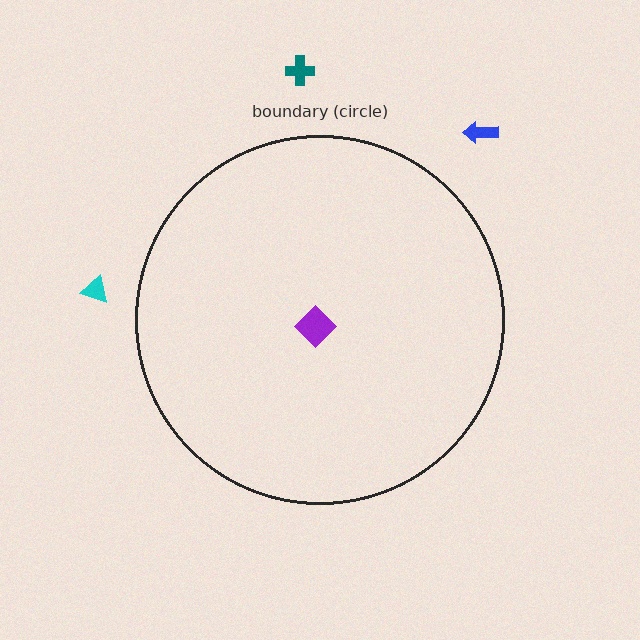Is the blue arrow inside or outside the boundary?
Outside.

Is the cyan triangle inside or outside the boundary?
Outside.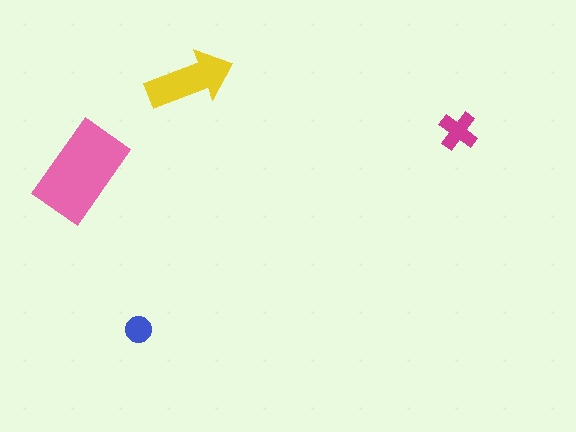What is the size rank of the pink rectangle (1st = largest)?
1st.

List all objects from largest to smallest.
The pink rectangle, the yellow arrow, the magenta cross, the blue circle.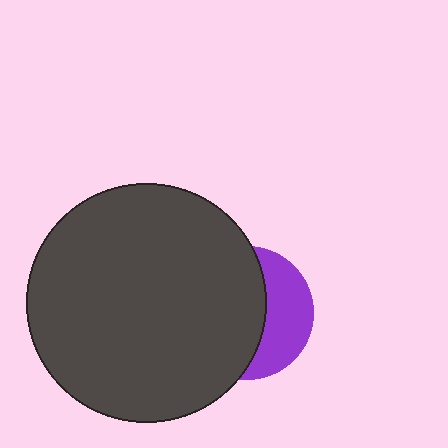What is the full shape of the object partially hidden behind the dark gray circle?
The partially hidden object is a purple circle.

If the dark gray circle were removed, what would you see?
You would see the complete purple circle.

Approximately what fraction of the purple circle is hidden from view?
Roughly 62% of the purple circle is hidden behind the dark gray circle.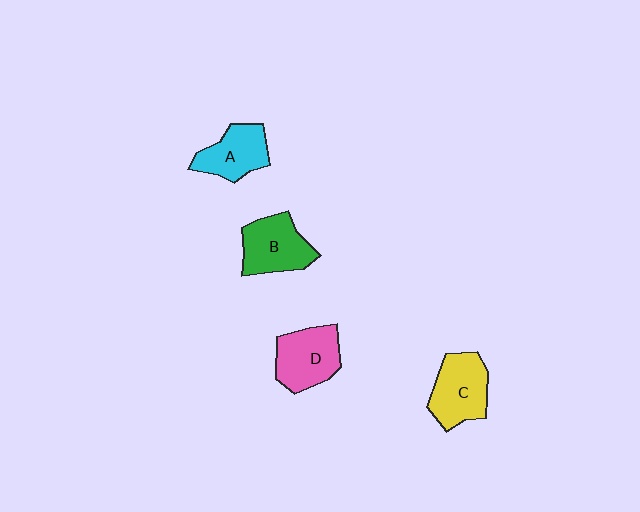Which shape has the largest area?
Shape C (yellow).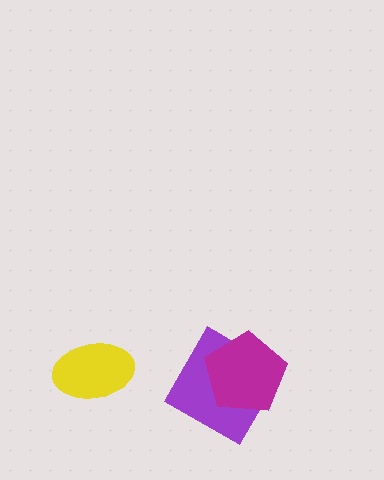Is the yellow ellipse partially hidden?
No, no other shape covers it.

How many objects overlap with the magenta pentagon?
1 object overlaps with the magenta pentagon.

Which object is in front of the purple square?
The magenta pentagon is in front of the purple square.